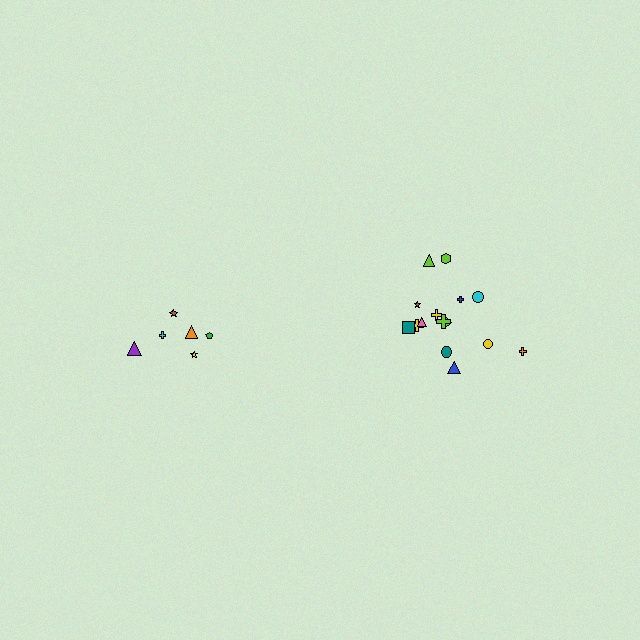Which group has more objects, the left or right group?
The right group.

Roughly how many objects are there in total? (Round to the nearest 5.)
Roughly 20 objects in total.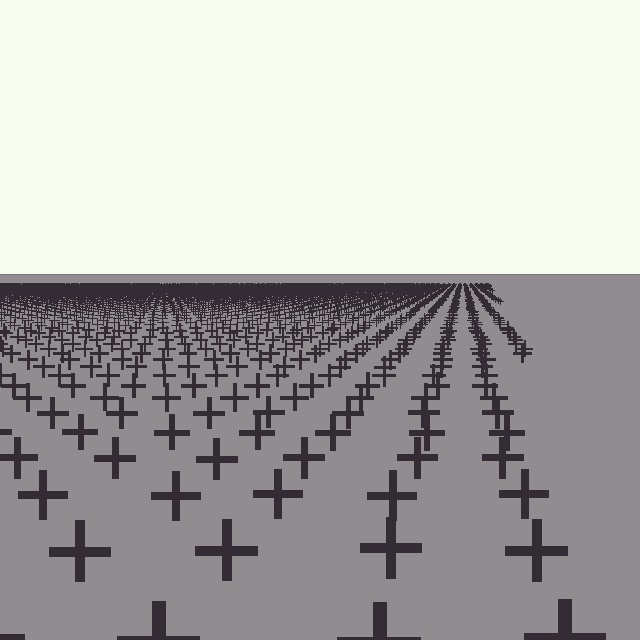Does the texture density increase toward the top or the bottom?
Density increases toward the top.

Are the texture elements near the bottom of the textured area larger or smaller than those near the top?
Larger. Near the bottom, elements are closer to the viewer and appear at a bigger on-screen size.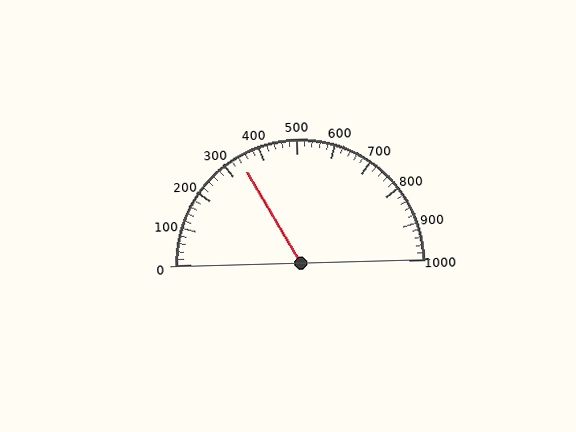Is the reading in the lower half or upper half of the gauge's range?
The reading is in the lower half of the range (0 to 1000).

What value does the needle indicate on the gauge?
The needle indicates approximately 340.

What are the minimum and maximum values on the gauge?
The gauge ranges from 0 to 1000.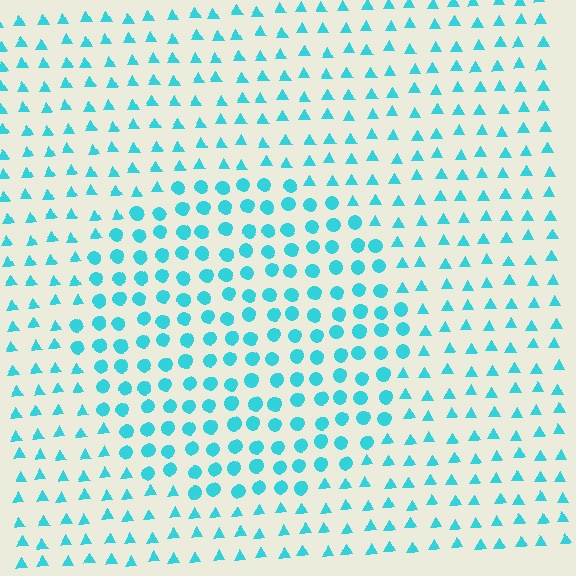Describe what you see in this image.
The image is filled with small cyan elements arranged in a uniform grid. A circle-shaped region contains circles, while the surrounding area contains triangles. The boundary is defined purely by the change in element shape.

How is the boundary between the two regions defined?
The boundary is defined by a change in element shape: circles inside vs. triangles outside. All elements share the same color and spacing.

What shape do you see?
I see a circle.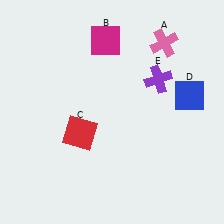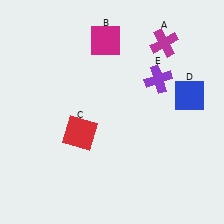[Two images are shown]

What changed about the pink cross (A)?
In Image 1, A is pink. In Image 2, it changed to magenta.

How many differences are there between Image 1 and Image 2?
There is 1 difference between the two images.